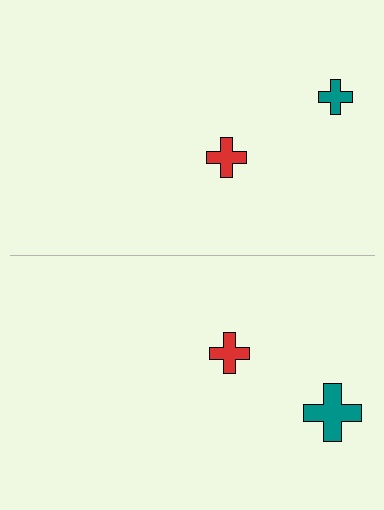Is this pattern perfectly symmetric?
No, the pattern is not perfectly symmetric. The teal cross on the bottom side has a different size than its mirror counterpart.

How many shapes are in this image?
There are 4 shapes in this image.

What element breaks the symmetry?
The teal cross on the bottom side has a different size than its mirror counterpart.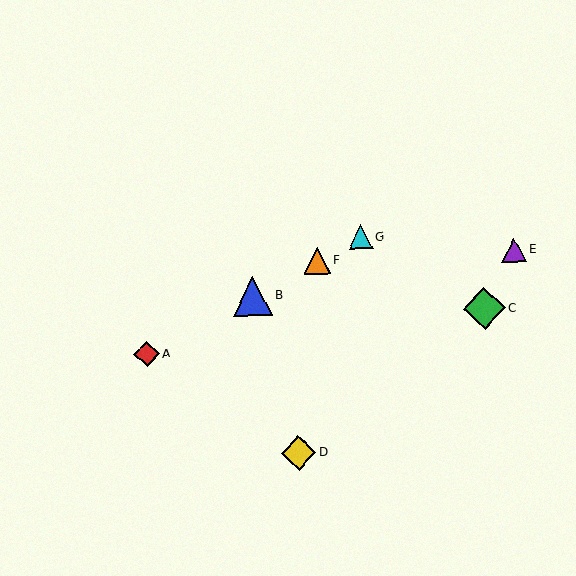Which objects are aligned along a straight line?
Objects A, B, F, G are aligned along a straight line.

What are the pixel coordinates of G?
Object G is at (361, 237).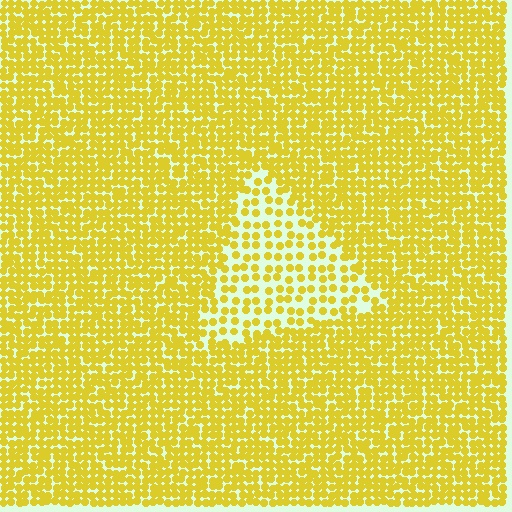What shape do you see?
I see a triangle.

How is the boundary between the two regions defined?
The boundary is defined by a change in element density (approximately 2.2x ratio). All elements are the same color, size, and shape.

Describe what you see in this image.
The image contains small yellow elements arranged at two different densities. A triangle-shaped region is visible where the elements are less densely packed than the surrounding area.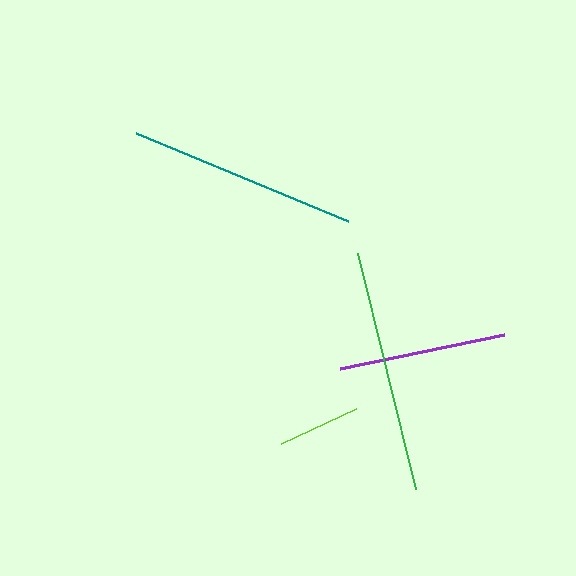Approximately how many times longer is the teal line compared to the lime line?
The teal line is approximately 2.8 times the length of the lime line.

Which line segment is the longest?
The green line is the longest at approximately 243 pixels.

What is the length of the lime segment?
The lime segment is approximately 83 pixels long.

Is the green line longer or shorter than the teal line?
The green line is longer than the teal line.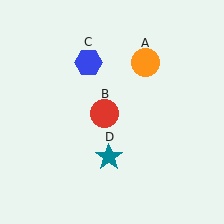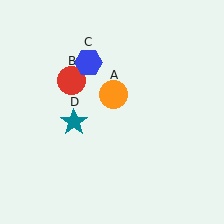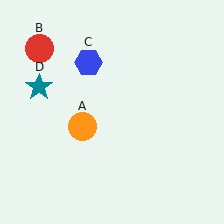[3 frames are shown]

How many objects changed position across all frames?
3 objects changed position: orange circle (object A), red circle (object B), teal star (object D).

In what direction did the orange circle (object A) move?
The orange circle (object A) moved down and to the left.